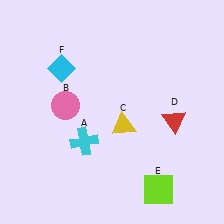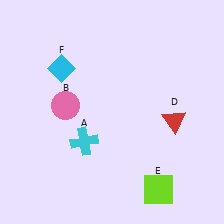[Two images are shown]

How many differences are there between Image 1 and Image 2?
There is 1 difference between the two images.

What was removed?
The yellow triangle (C) was removed in Image 2.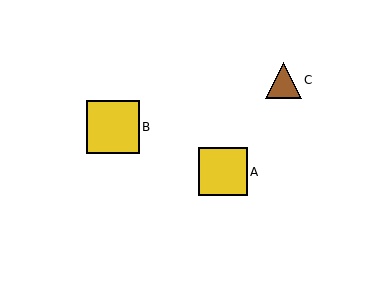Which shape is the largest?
The yellow square (labeled B) is the largest.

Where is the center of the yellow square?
The center of the yellow square is at (113, 127).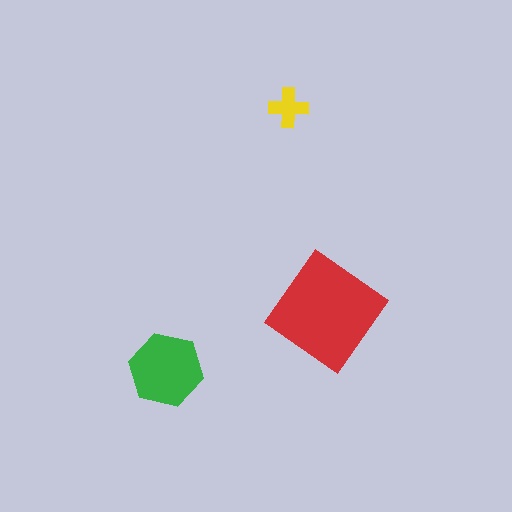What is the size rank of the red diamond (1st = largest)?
1st.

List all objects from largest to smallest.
The red diamond, the green hexagon, the yellow cross.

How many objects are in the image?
There are 3 objects in the image.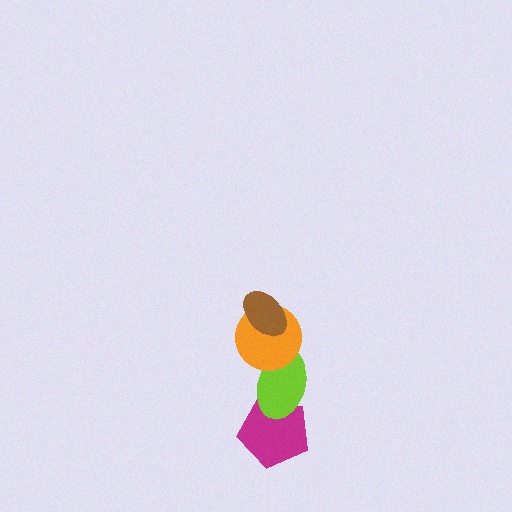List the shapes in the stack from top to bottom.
From top to bottom: the brown ellipse, the orange circle, the lime ellipse, the magenta pentagon.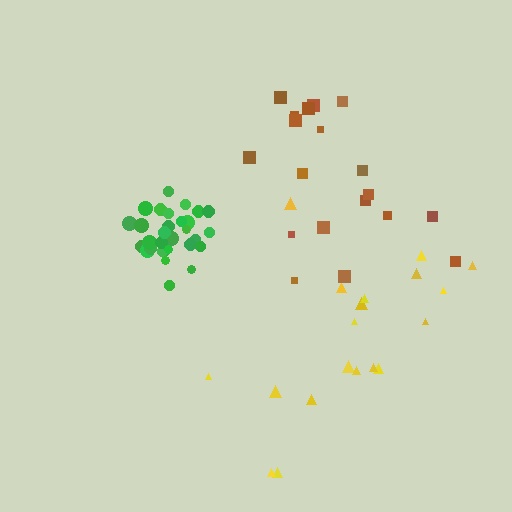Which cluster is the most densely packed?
Green.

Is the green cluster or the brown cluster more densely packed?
Green.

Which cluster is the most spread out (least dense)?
Yellow.